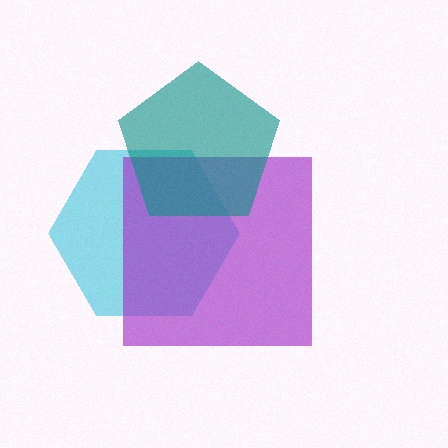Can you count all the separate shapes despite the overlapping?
Yes, there are 3 separate shapes.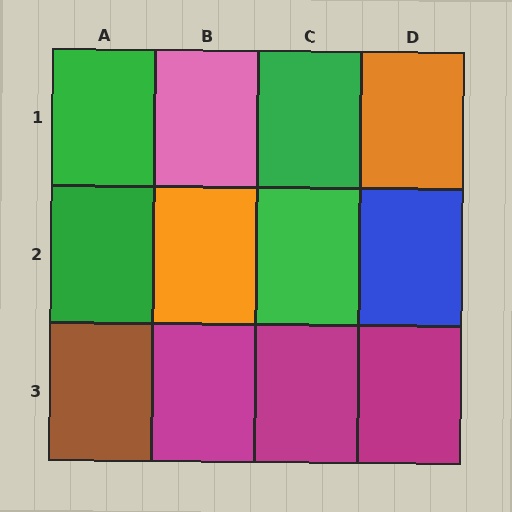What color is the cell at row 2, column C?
Green.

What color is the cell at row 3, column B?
Magenta.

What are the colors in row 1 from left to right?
Green, pink, green, orange.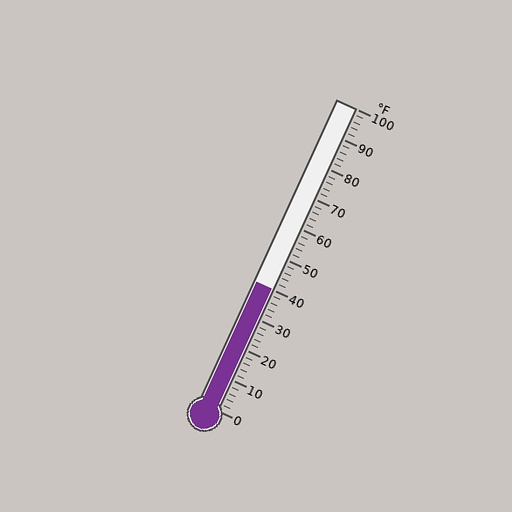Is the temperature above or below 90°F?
The temperature is below 90°F.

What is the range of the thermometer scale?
The thermometer scale ranges from 0°F to 100°F.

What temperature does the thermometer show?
The thermometer shows approximately 40°F.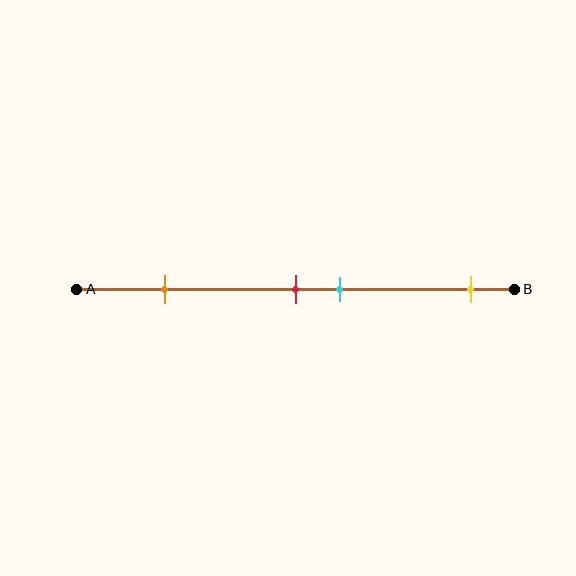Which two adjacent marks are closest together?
The red and cyan marks are the closest adjacent pair.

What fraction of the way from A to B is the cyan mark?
The cyan mark is approximately 60% (0.6) of the way from A to B.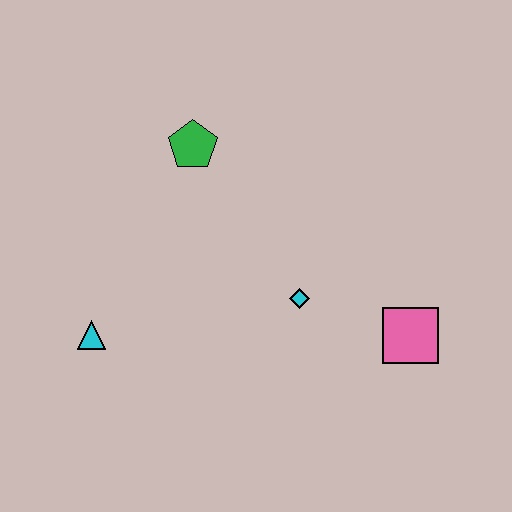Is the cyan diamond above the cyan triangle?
Yes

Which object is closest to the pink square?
The cyan diamond is closest to the pink square.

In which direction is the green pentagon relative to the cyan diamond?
The green pentagon is above the cyan diamond.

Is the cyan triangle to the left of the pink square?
Yes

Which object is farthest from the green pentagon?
The pink square is farthest from the green pentagon.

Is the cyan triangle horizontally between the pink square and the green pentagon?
No